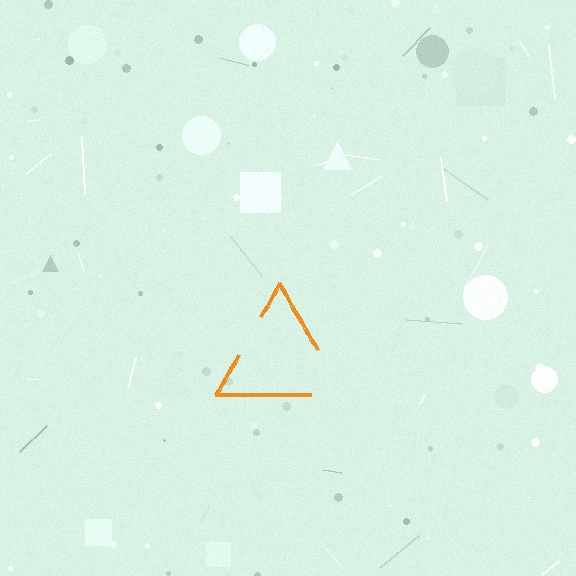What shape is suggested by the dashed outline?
The dashed outline suggests a triangle.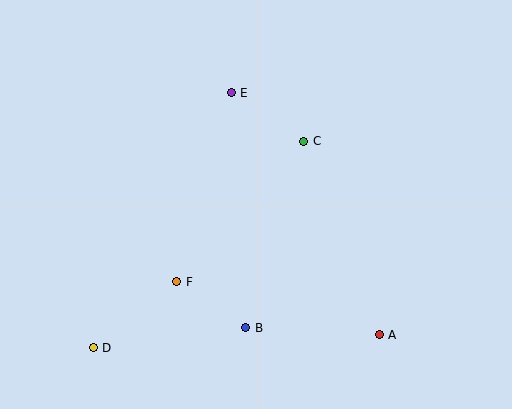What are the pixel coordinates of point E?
Point E is at (231, 93).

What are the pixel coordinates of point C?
Point C is at (304, 141).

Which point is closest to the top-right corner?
Point C is closest to the top-right corner.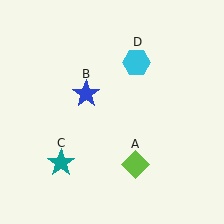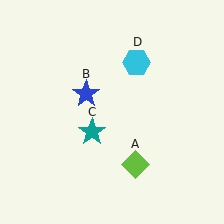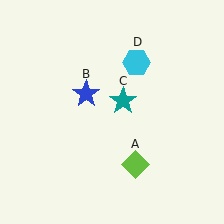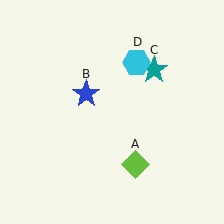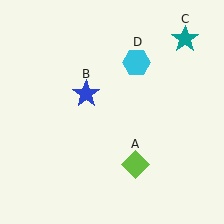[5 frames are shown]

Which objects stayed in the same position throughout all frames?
Lime diamond (object A) and blue star (object B) and cyan hexagon (object D) remained stationary.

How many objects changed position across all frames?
1 object changed position: teal star (object C).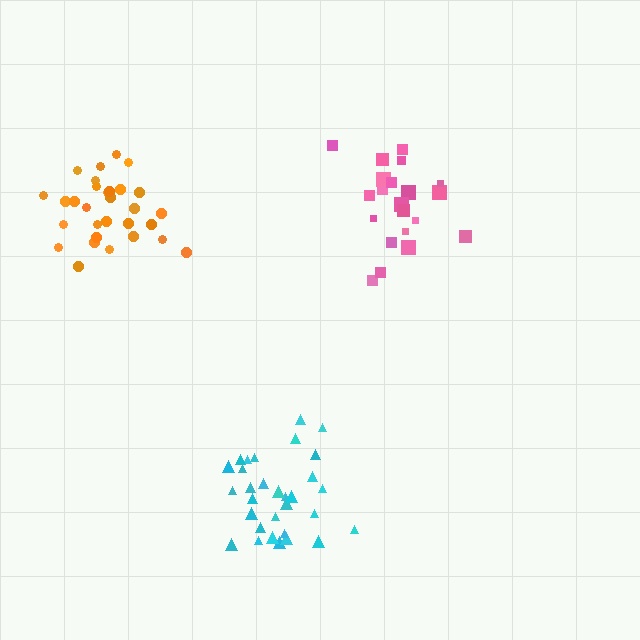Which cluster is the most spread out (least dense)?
Pink.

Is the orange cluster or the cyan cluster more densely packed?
Cyan.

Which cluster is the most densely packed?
Cyan.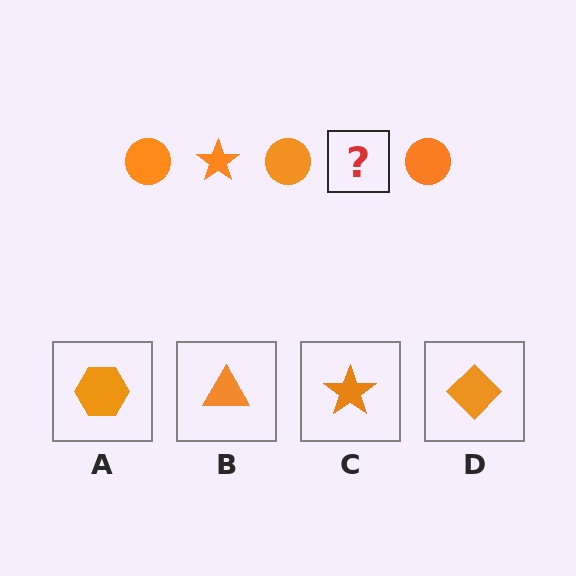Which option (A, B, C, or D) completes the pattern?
C.